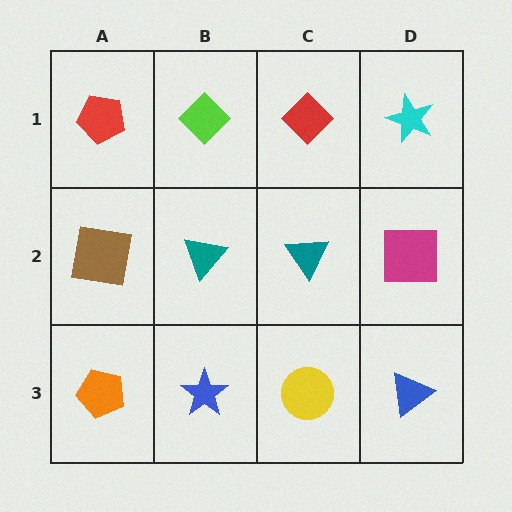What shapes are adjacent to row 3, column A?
A brown square (row 2, column A), a blue star (row 3, column B).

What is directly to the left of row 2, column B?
A brown square.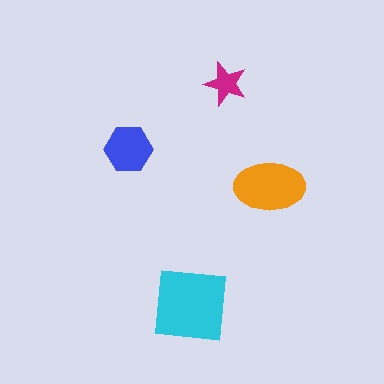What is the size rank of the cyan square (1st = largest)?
1st.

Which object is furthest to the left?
The blue hexagon is leftmost.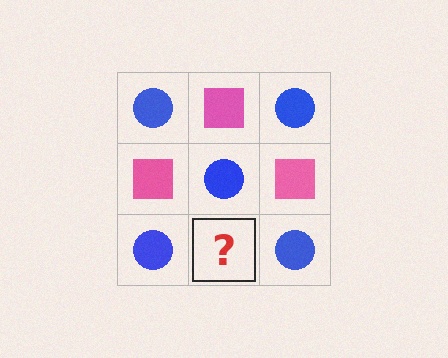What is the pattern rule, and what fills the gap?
The rule is that it alternates blue circle and pink square in a checkerboard pattern. The gap should be filled with a pink square.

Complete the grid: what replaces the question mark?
The question mark should be replaced with a pink square.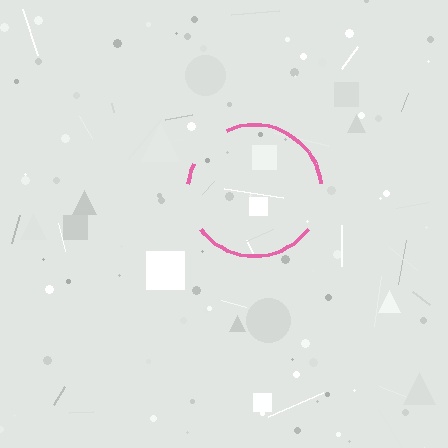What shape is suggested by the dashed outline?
The dashed outline suggests a circle.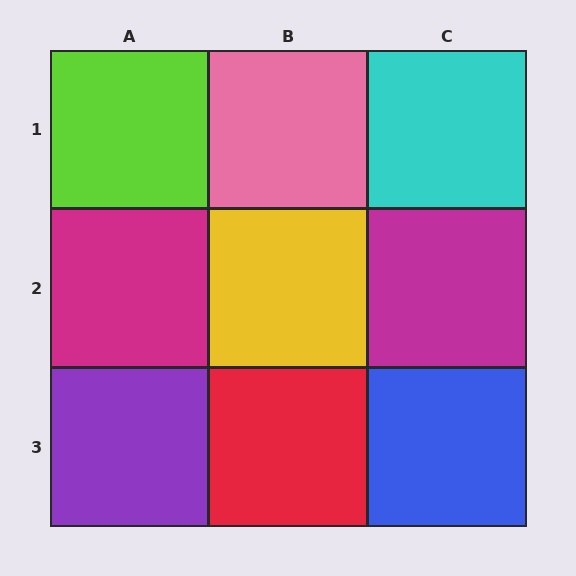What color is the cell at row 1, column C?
Cyan.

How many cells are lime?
1 cell is lime.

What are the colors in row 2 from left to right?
Magenta, yellow, magenta.